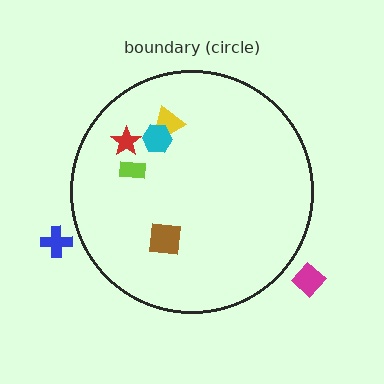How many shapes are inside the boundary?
5 inside, 2 outside.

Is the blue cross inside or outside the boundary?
Outside.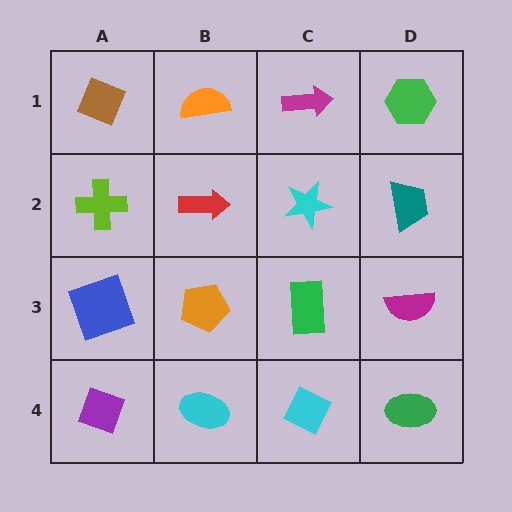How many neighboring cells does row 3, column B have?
4.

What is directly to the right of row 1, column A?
An orange semicircle.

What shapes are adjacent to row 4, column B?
An orange pentagon (row 3, column B), a purple diamond (row 4, column A), a cyan diamond (row 4, column C).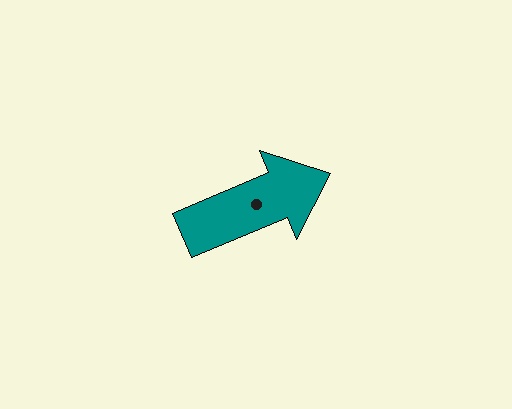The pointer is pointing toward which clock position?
Roughly 2 o'clock.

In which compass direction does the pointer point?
Northeast.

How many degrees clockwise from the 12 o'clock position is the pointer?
Approximately 67 degrees.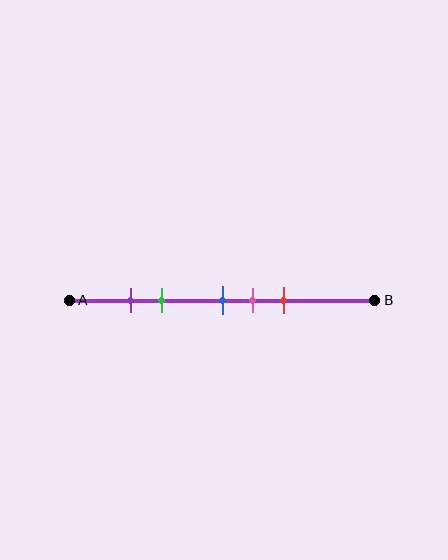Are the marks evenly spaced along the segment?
No, the marks are not evenly spaced.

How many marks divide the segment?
There are 5 marks dividing the segment.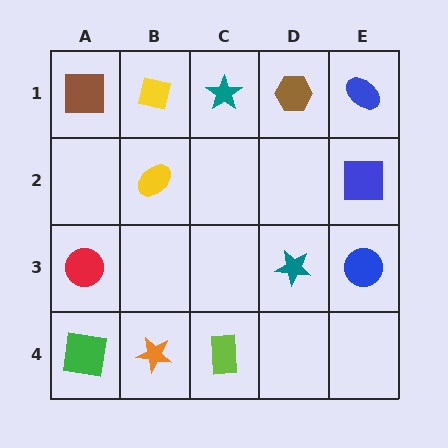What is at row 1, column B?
A yellow square.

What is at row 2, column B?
A yellow ellipse.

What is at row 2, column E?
A blue square.